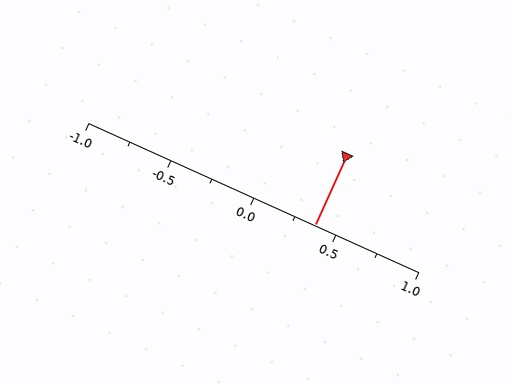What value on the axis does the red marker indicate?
The marker indicates approximately 0.38.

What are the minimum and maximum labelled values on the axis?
The axis runs from -1.0 to 1.0.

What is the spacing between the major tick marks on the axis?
The major ticks are spaced 0.5 apart.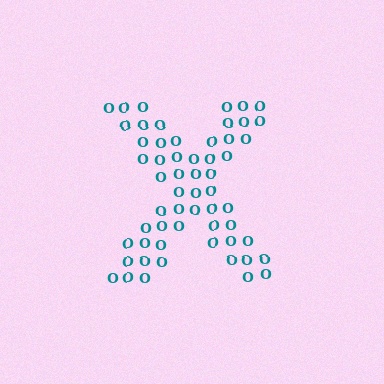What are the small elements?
The small elements are letter O's.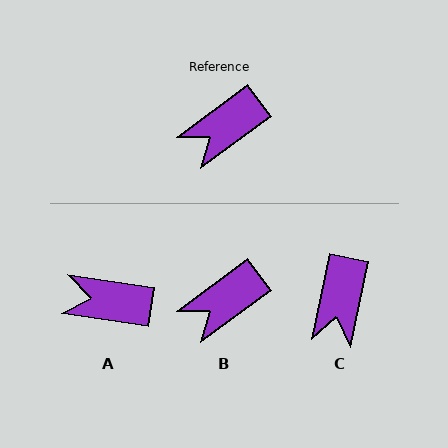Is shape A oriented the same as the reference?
No, it is off by about 45 degrees.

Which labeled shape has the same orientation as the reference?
B.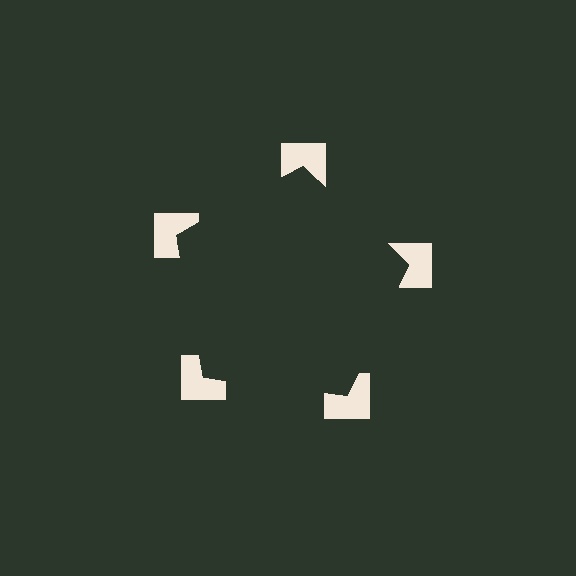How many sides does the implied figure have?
5 sides.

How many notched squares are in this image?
There are 5 — one at each vertex of the illusory pentagon.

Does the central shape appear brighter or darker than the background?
It typically appears slightly darker than the background, even though no actual brightness change is drawn.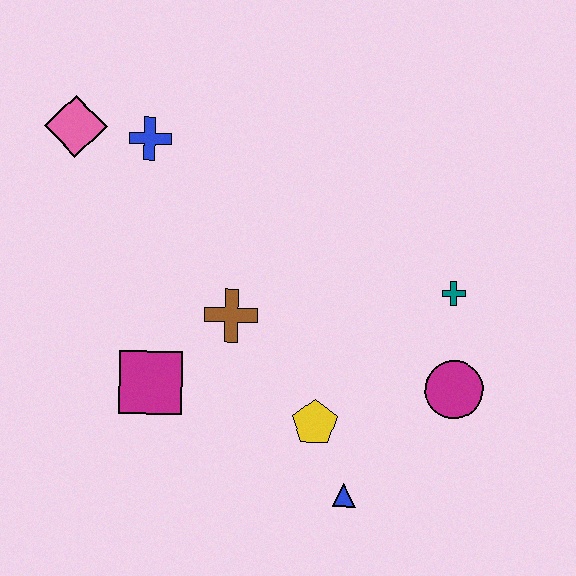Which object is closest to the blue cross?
The pink diamond is closest to the blue cross.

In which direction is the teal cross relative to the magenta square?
The teal cross is to the right of the magenta square.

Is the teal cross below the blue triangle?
No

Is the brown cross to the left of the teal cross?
Yes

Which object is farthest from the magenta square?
The teal cross is farthest from the magenta square.